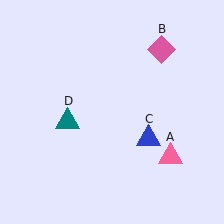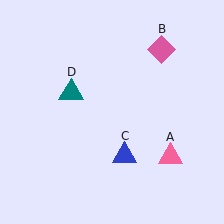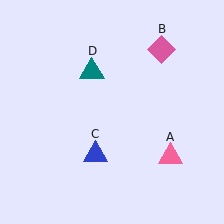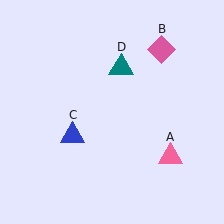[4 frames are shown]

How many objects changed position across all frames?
2 objects changed position: blue triangle (object C), teal triangle (object D).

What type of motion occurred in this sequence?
The blue triangle (object C), teal triangle (object D) rotated clockwise around the center of the scene.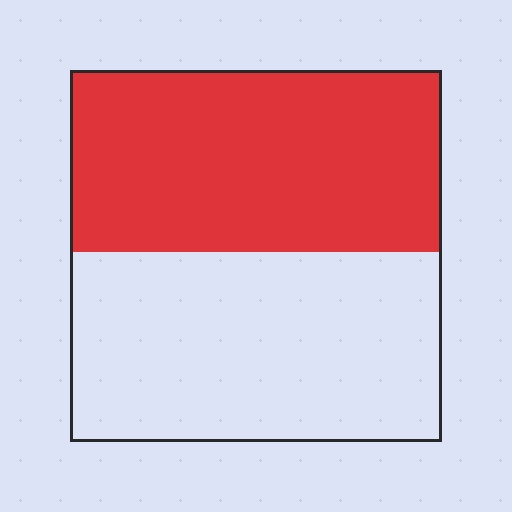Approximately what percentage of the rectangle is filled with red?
Approximately 50%.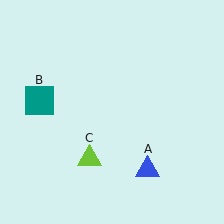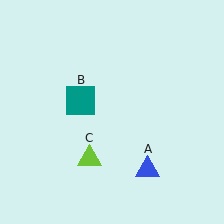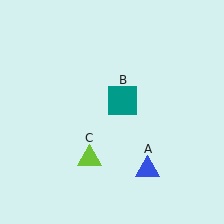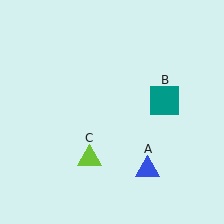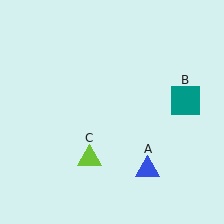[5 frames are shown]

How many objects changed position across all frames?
1 object changed position: teal square (object B).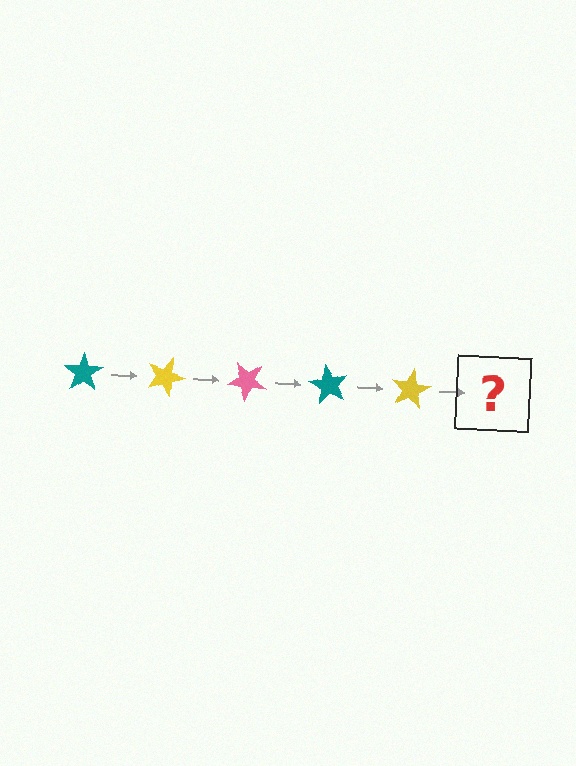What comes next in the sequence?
The next element should be a pink star, rotated 100 degrees from the start.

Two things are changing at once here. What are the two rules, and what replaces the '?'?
The two rules are that it rotates 20 degrees each step and the color cycles through teal, yellow, and pink. The '?' should be a pink star, rotated 100 degrees from the start.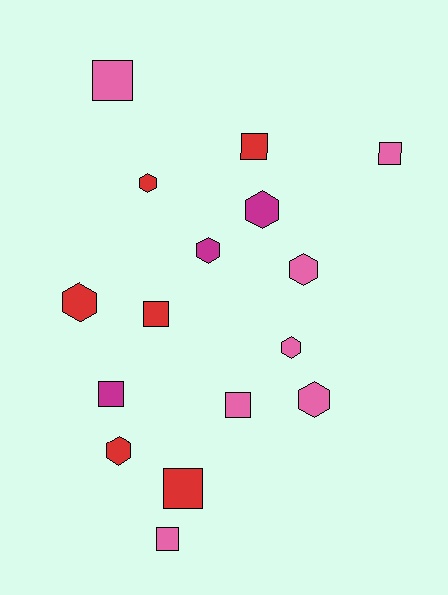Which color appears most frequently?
Pink, with 7 objects.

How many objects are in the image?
There are 16 objects.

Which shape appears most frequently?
Square, with 8 objects.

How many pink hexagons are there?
There are 3 pink hexagons.